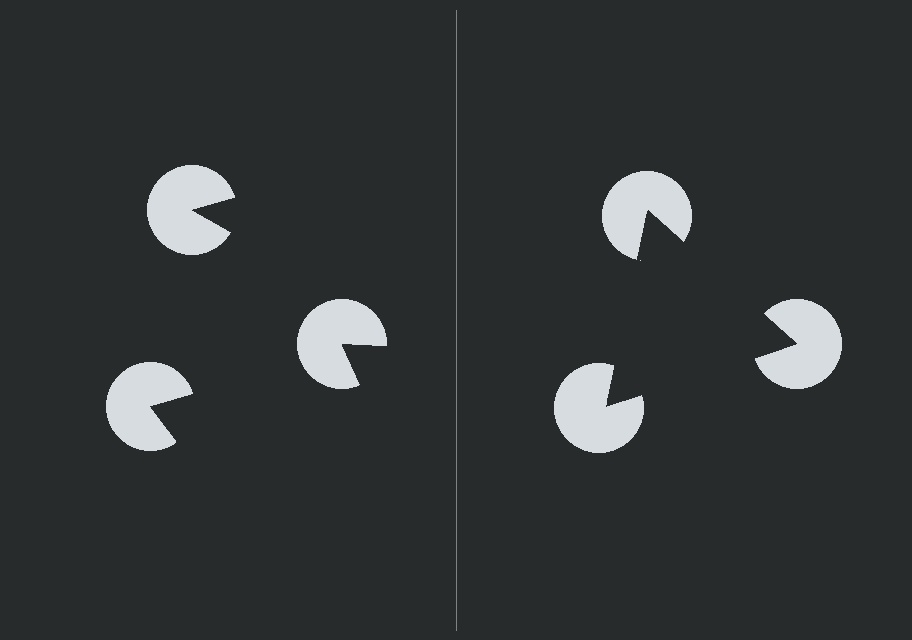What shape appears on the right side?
An illusory triangle.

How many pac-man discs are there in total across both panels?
6 — 3 on each side.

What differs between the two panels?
The pac-man discs are positioned identically on both sides; only the wedge orientations differ. On the right they align to a triangle; on the left they are misaligned.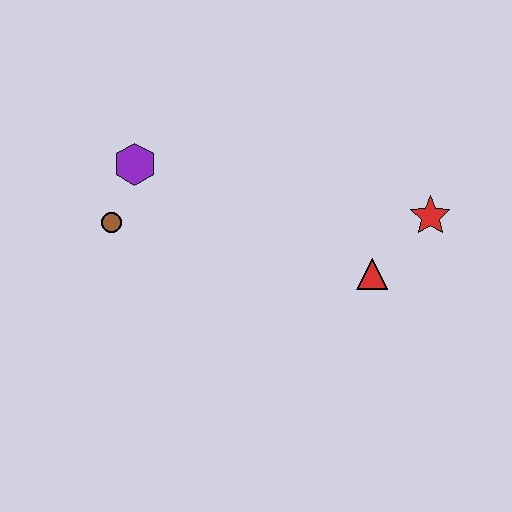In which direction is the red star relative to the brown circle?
The red star is to the right of the brown circle.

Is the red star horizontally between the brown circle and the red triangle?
No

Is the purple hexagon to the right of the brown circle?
Yes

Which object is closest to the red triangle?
The red star is closest to the red triangle.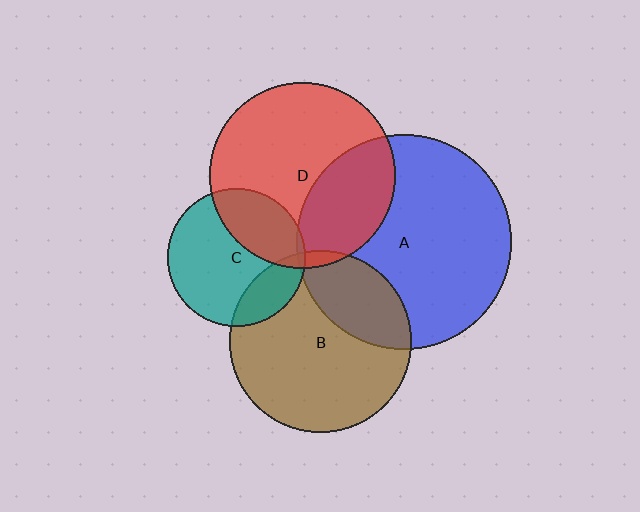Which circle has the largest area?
Circle A (blue).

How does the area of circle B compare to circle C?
Approximately 1.7 times.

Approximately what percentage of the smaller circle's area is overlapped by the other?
Approximately 5%.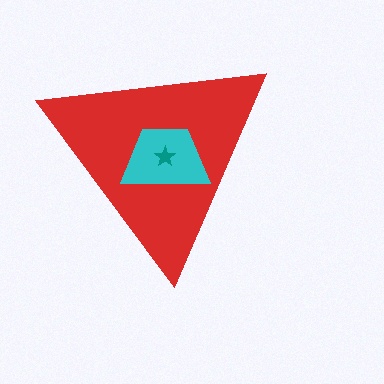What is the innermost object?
The teal star.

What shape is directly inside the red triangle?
The cyan trapezoid.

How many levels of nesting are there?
3.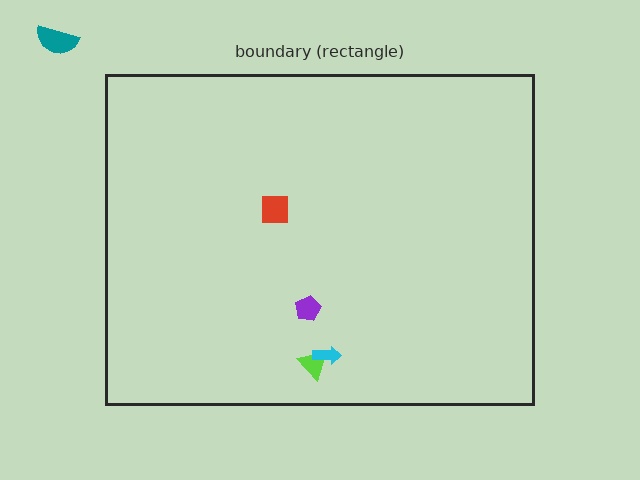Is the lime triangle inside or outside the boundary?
Inside.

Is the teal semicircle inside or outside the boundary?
Outside.